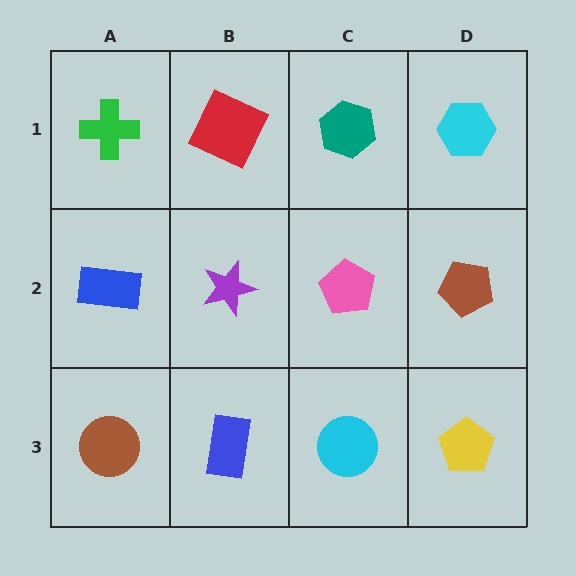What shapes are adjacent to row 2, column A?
A green cross (row 1, column A), a brown circle (row 3, column A), a purple star (row 2, column B).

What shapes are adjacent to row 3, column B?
A purple star (row 2, column B), a brown circle (row 3, column A), a cyan circle (row 3, column C).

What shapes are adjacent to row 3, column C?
A pink pentagon (row 2, column C), a blue rectangle (row 3, column B), a yellow pentagon (row 3, column D).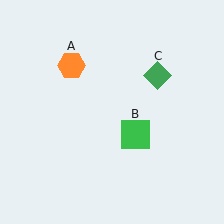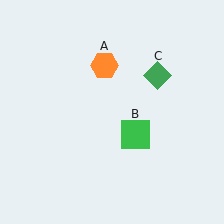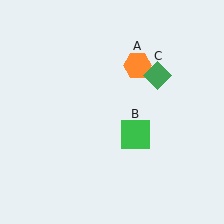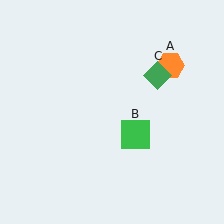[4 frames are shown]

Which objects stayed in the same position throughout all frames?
Green square (object B) and green diamond (object C) remained stationary.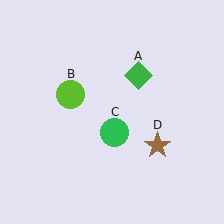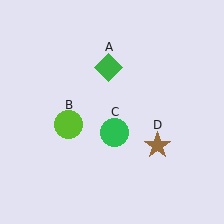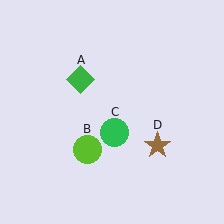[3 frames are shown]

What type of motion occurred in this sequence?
The green diamond (object A), lime circle (object B) rotated counterclockwise around the center of the scene.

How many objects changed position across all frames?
2 objects changed position: green diamond (object A), lime circle (object B).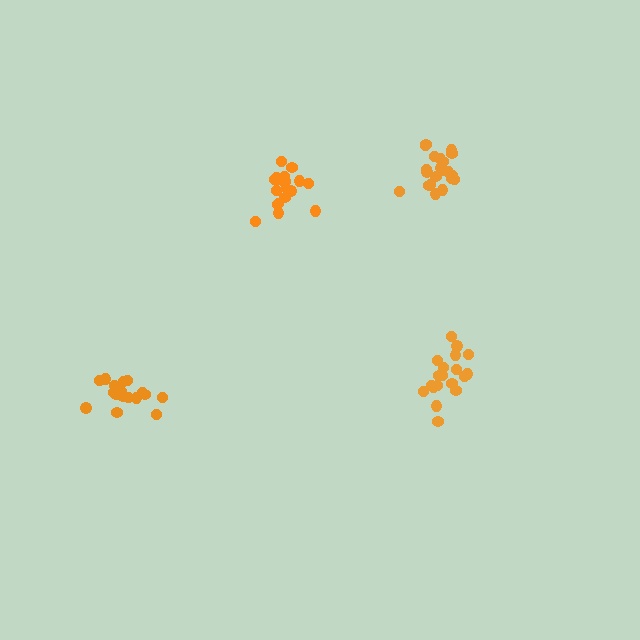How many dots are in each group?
Group 1: 19 dots, Group 2: 20 dots, Group 3: 21 dots, Group 4: 17 dots (77 total).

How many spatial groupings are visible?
There are 4 spatial groupings.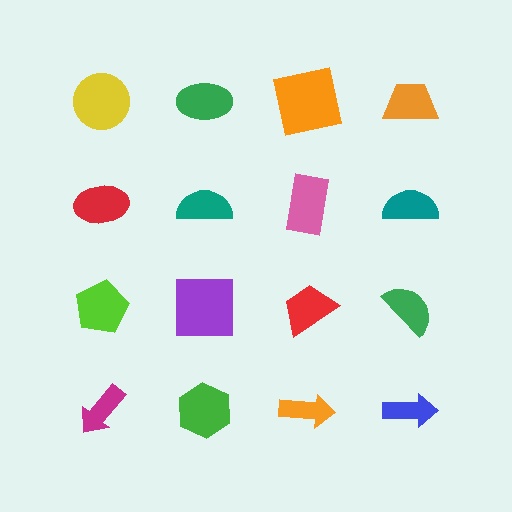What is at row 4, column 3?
An orange arrow.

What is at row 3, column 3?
A red trapezoid.